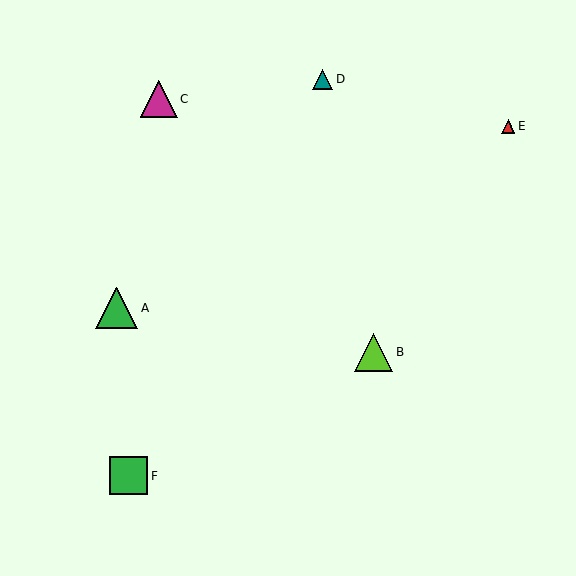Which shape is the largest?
The green triangle (labeled A) is the largest.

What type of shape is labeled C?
Shape C is a magenta triangle.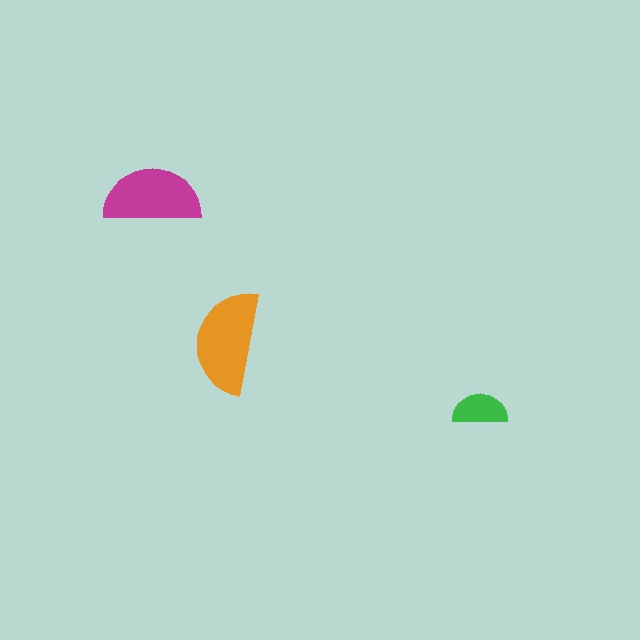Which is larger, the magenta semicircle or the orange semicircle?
The orange one.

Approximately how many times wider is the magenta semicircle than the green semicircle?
About 2 times wider.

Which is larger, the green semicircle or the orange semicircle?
The orange one.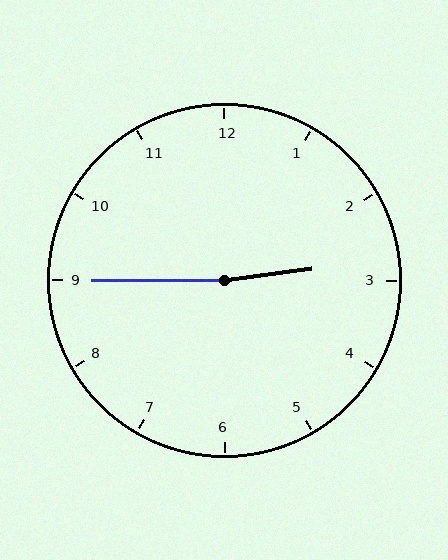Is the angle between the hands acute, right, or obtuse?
It is obtuse.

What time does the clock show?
2:45.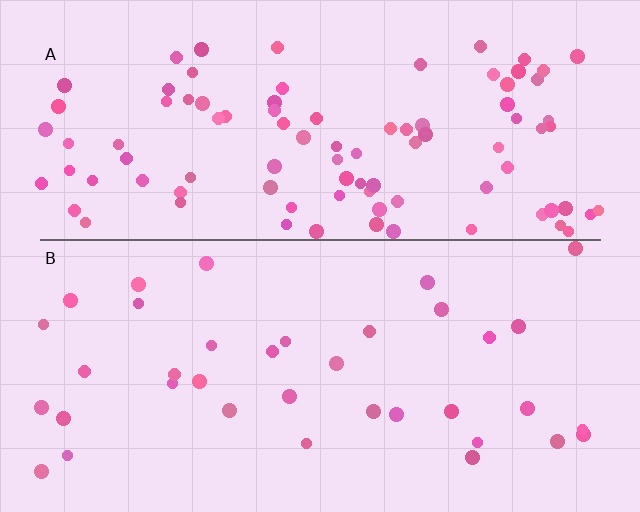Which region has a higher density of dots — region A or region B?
A (the top).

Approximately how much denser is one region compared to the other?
Approximately 2.6× — region A over region B.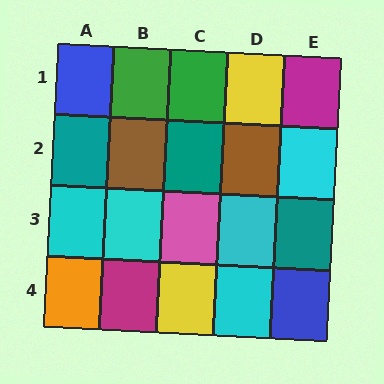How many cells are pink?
1 cell is pink.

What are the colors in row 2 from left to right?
Teal, brown, teal, brown, cyan.